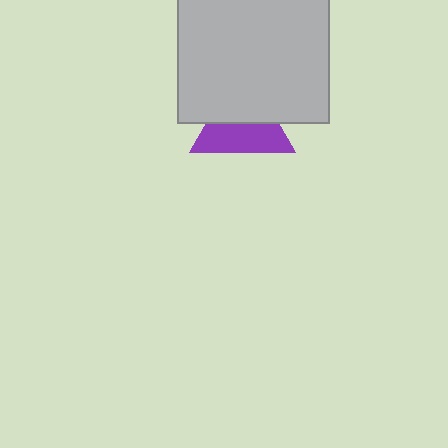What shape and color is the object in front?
The object in front is a light gray rectangle.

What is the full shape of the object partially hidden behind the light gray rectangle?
The partially hidden object is a purple triangle.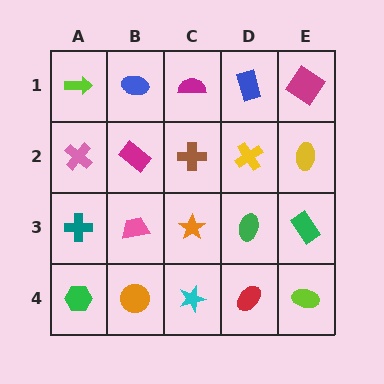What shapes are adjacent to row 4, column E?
A green rectangle (row 3, column E), a red ellipse (row 4, column D).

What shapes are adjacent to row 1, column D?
A yellow cross (row 2, column D), a magenta semicircle (row 1, column C), a magenta diamond (row 1, column E).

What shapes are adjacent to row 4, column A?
A teal cross (row 3, column A), an orange circle (row 4, column B).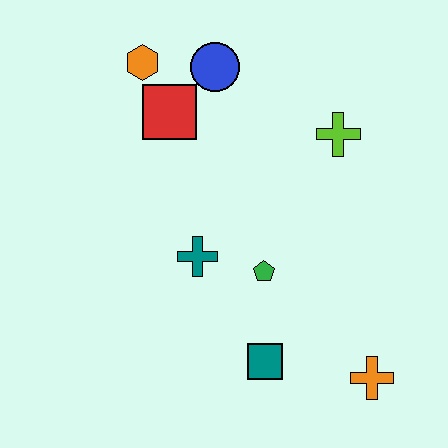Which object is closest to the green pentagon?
The teal cross is closest to the green pentagon.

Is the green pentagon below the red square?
Yes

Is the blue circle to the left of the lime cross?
Yes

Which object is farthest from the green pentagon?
The orange hexagon is farthest from the green pentagon.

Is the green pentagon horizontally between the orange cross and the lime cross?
No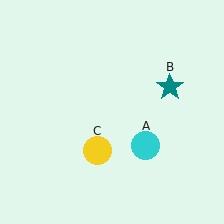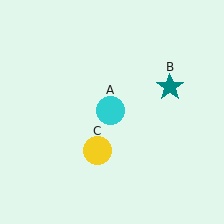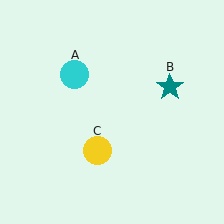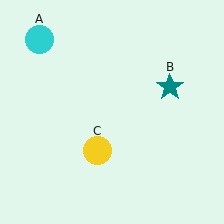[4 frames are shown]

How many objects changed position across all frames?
1 object changed position: cyan circle (object A).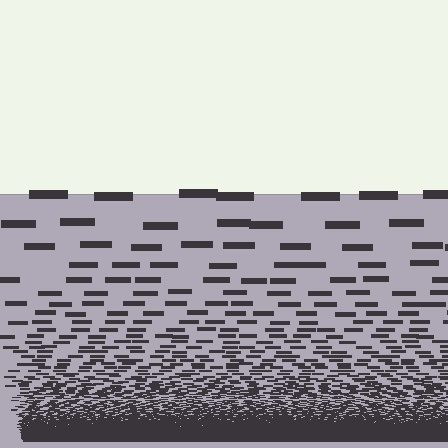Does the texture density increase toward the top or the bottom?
Density increases toward the bottom.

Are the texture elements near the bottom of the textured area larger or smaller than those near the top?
Smaller. The gradient is inverted — elements near the bottom are smaller and denser.